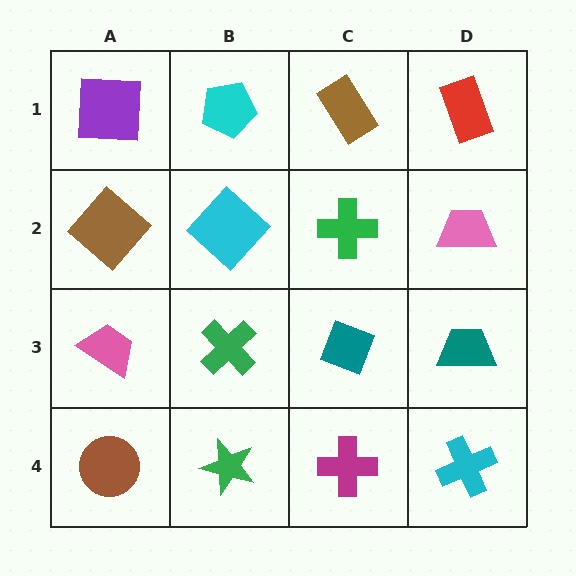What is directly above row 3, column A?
A brown diamond.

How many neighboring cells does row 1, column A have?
2.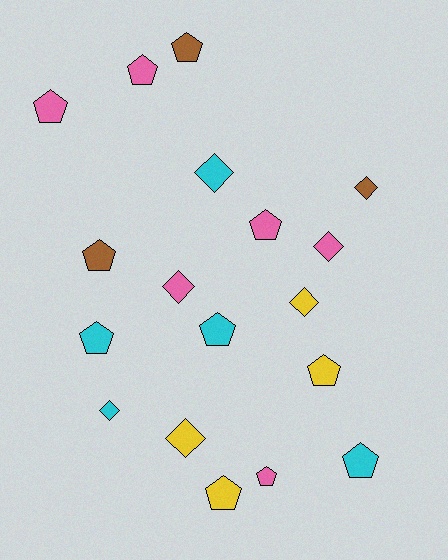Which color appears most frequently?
Pink, with 6 objects.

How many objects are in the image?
There are 18 objects.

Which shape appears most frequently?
Pentagon, with 11 objects.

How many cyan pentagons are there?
There are 3 cyan pentagons.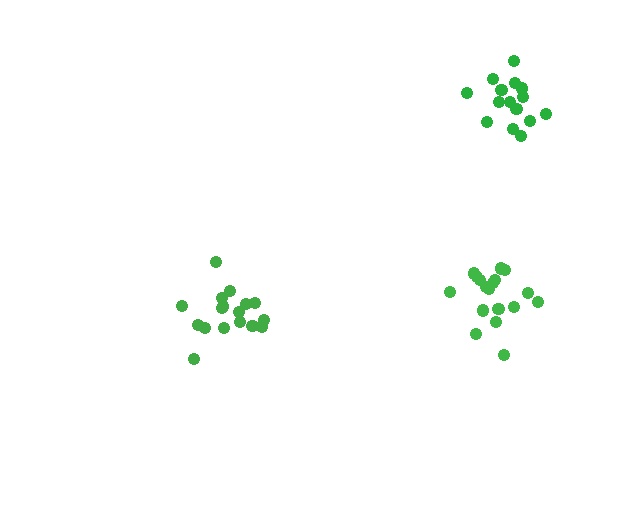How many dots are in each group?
Group 1: 18 dots, Group 2: 17 dots, Group 3: 15 dots (50 total).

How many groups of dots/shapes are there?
There are 3 groups.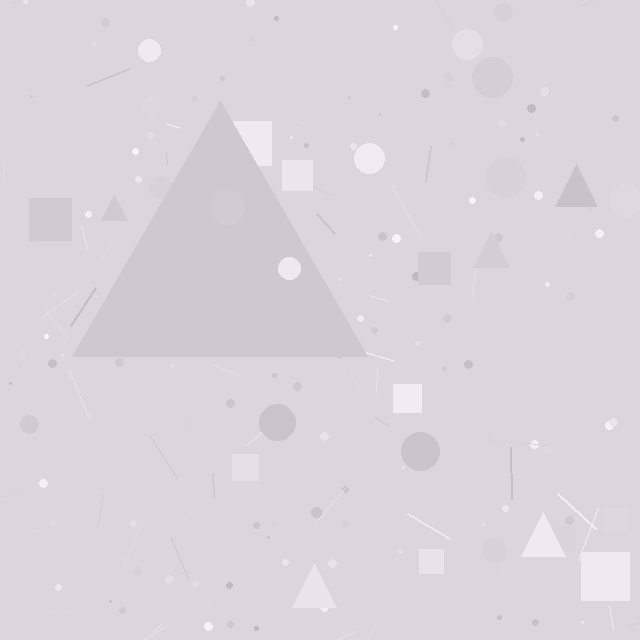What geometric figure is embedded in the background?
A triangle is embedded in the background.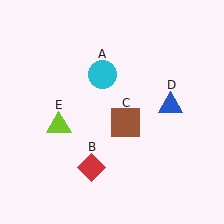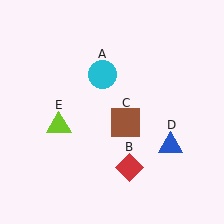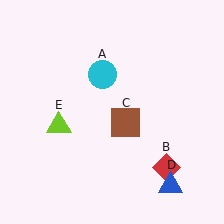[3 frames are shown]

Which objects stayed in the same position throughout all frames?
Cyan circle (object A) and brown square (object C) and lime triangle (object E) remained stationary.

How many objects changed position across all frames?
2 objects changed position: red diamond (object B), blue triangle (object D).